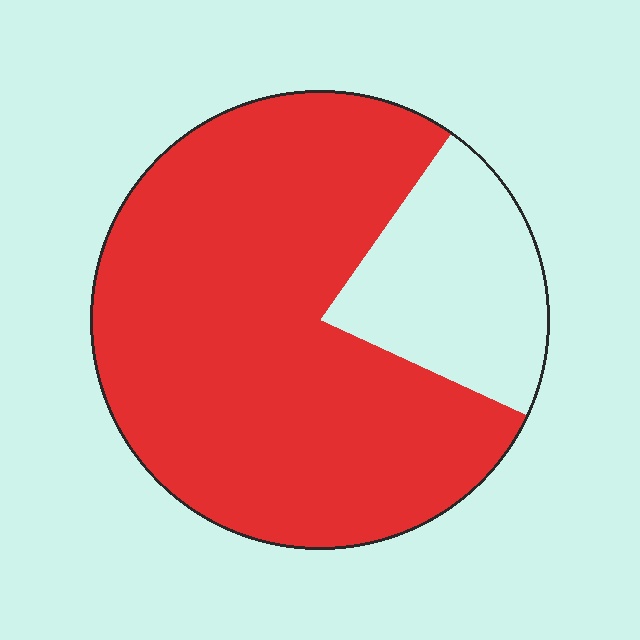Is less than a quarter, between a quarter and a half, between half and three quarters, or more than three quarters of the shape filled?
More than three quarters.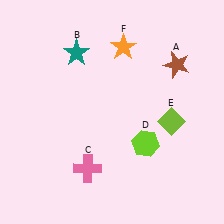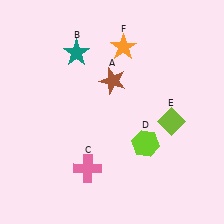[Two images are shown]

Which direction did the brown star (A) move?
The brown star (A) moved left.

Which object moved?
The brown star (A) moved left.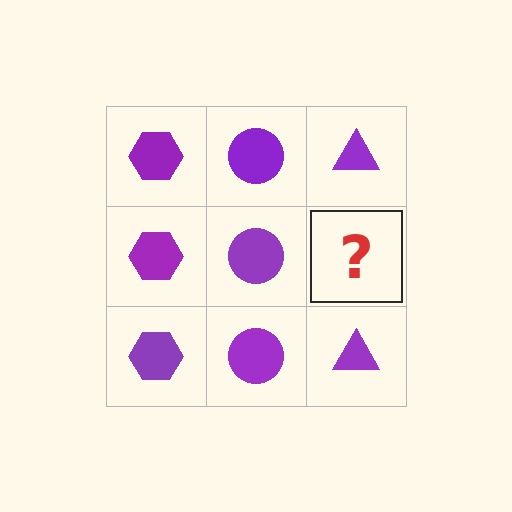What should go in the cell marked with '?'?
The missing cell should contain a purple triangle.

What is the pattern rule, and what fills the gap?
The rule is that each column has a consistent shape. The gap should be filled with a purple triangle.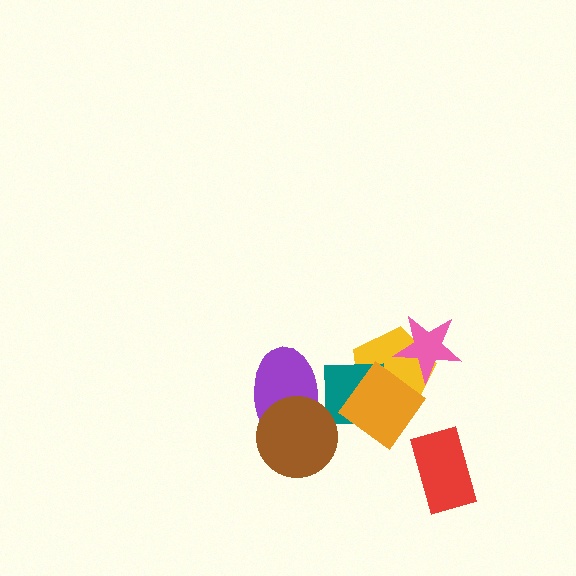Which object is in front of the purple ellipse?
The brown circle is in front of the purple ellipse.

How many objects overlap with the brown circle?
2 objects overlap with the brown circle.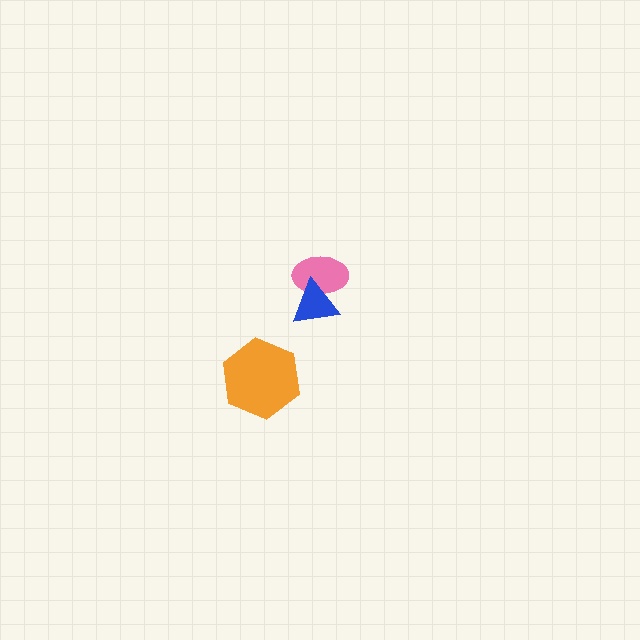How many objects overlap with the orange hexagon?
0 objects overlap with the orange hexagon.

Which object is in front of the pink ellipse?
The blue triangle is in front of the pink ellipse.